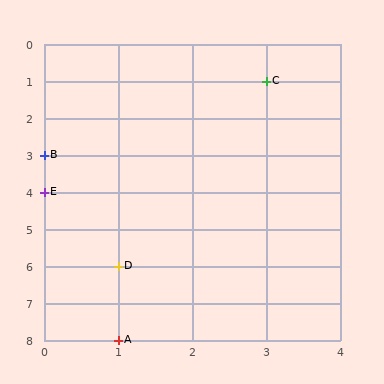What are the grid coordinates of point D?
Point D is at grid coordinates (1, 6).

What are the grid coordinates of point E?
Point E is at grid coordinates (0, 4).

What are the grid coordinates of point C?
Point C is at grid coordinates (3, 1).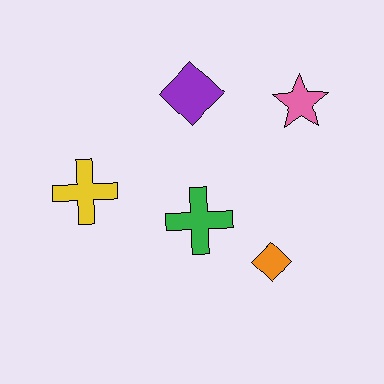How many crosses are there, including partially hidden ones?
There are 2 crosses.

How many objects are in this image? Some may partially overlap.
There are 5 objects.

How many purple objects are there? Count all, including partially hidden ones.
There is 1 purple object.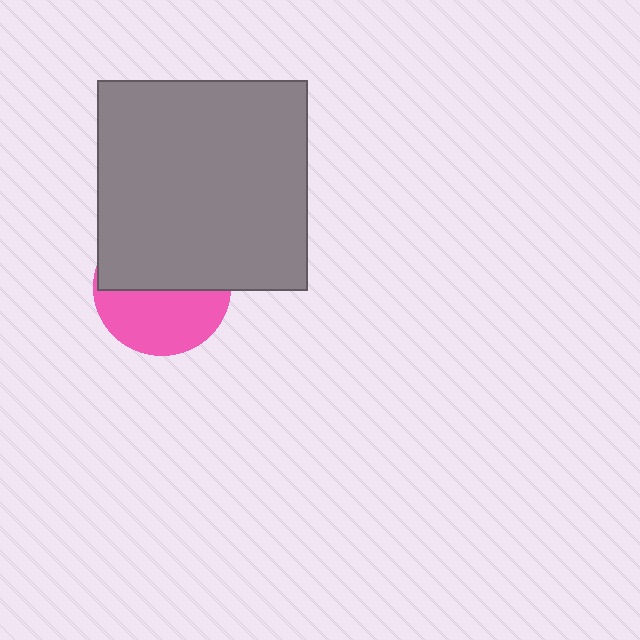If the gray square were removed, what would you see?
You would see the complete pink circle.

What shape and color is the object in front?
The object in front is a gray square.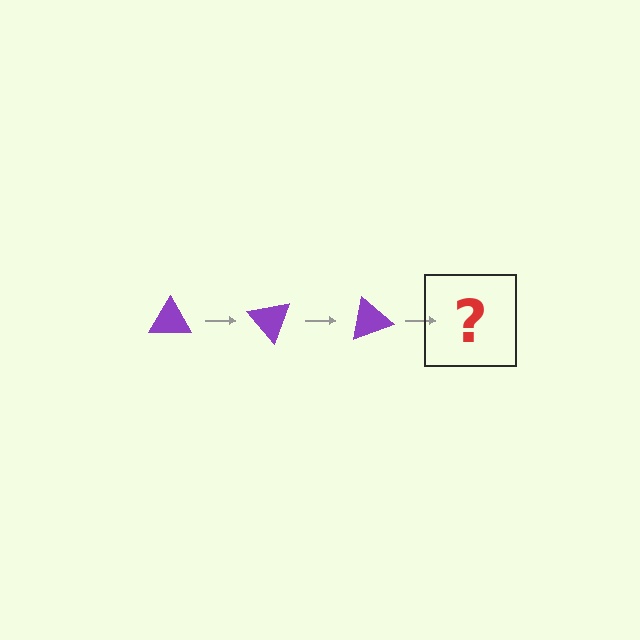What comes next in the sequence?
The next element should be a purple triangle rotated 150 degrees.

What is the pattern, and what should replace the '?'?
The pattern is that the triangle rotates 50 degrees each step. The '?' should be a purple triangle rotated 150 degrees.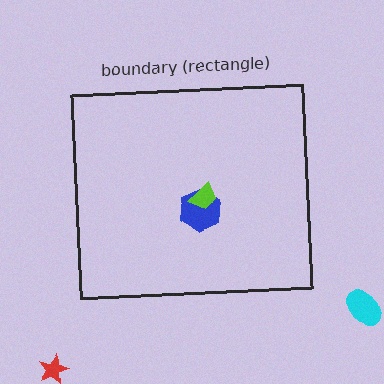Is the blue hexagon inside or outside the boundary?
Inside.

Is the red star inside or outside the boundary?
Outside.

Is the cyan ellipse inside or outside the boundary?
Outside.